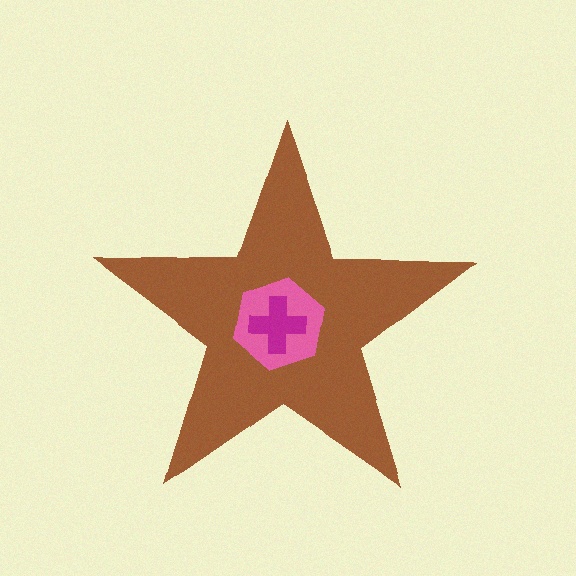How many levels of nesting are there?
3.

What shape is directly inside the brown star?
The pink hexagon.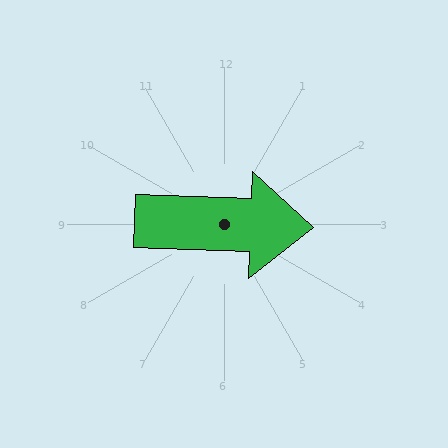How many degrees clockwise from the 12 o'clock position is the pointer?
Approximately 92 degrees.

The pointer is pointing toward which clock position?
Roughly 3 o'clock.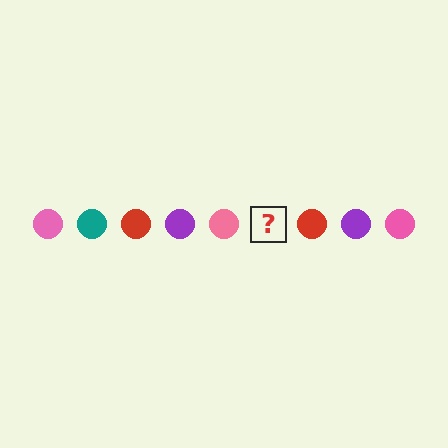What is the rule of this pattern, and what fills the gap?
The rule is that the pattern cycles through pink, teal, red, purple circles. The gap should be filled with a teal circle.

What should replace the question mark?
The question mark should be replaced with a teal circle.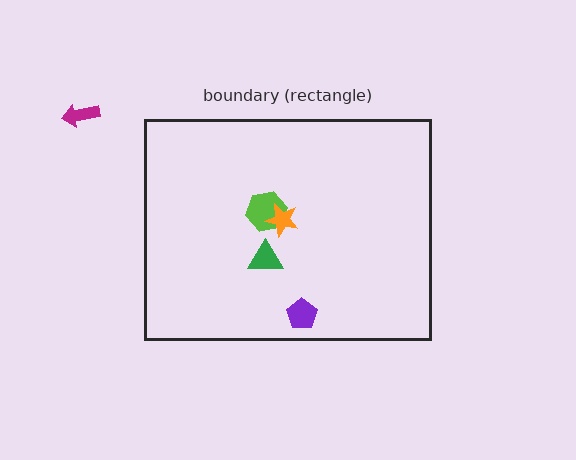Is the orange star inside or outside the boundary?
Inside.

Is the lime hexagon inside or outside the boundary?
Inside.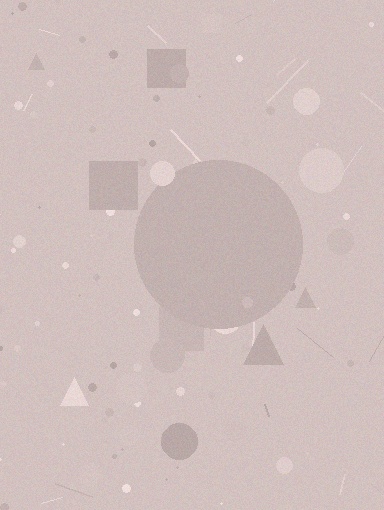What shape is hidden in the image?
A circle is hidden in the image.